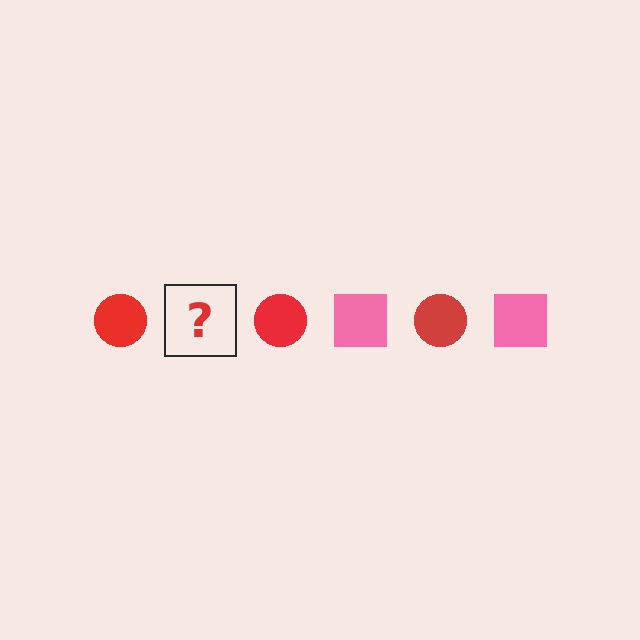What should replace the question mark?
The question mark should be replaced with a pink square.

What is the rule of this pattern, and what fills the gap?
The rule is that the pattern alternates between red circle and pink square. The gap should be filled with a pink square.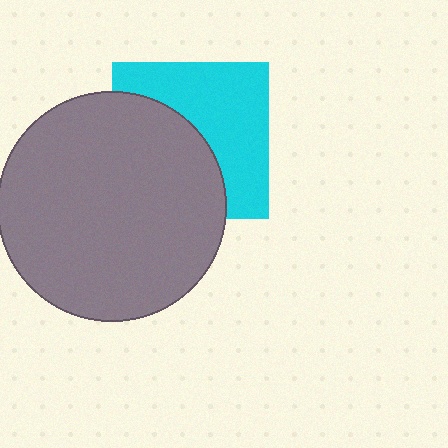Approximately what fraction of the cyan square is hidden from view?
Roughly 48% of the cyan square is hidden behind the gray circle.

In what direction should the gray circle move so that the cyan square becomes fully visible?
The gray circle should move toward the lower-left. That is the shortest direction to clear the overlap and leave the cyan square fully visible.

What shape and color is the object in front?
The object in front is a gray circle.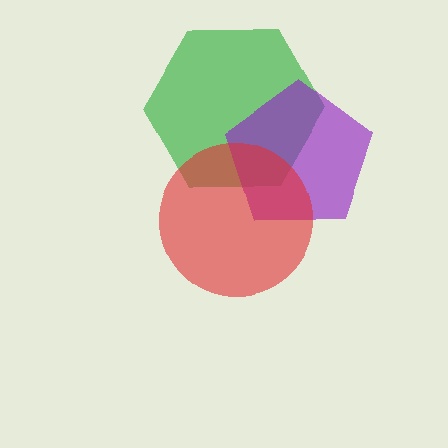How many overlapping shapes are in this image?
There are 3 overlapping shapes in the image.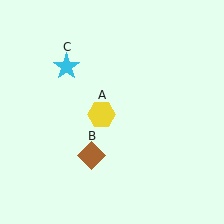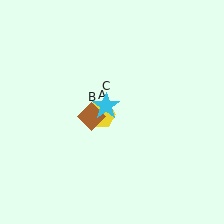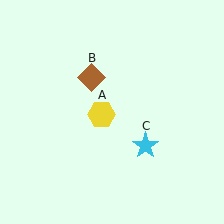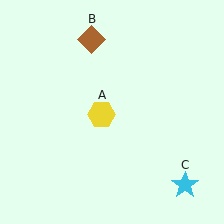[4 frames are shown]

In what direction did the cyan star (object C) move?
The cyan star (object C) moved down and to the right.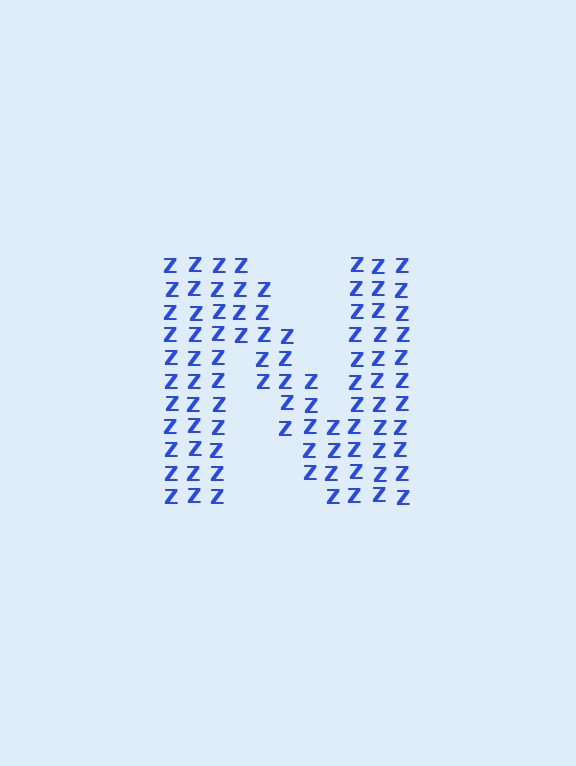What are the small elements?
The small elements are letter Z's.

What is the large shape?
The large shape is the letter N.